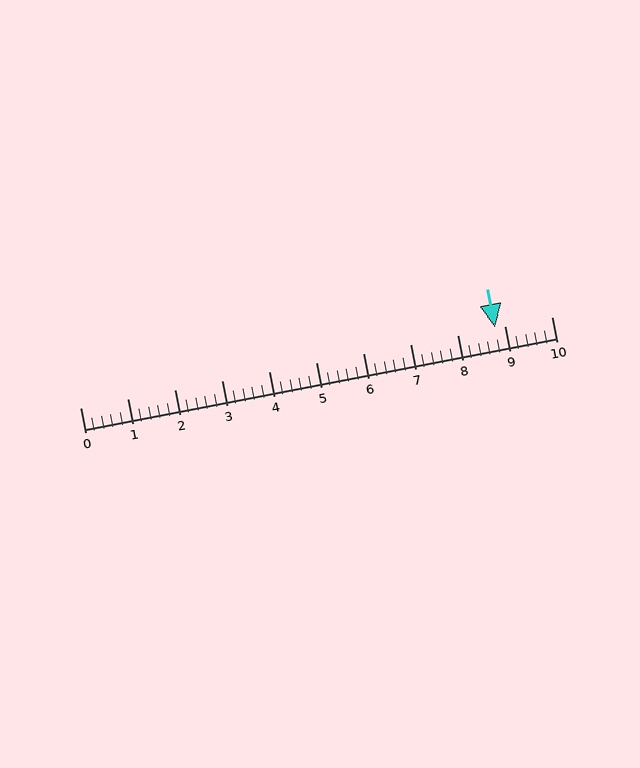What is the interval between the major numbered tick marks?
The major tick marks are spaced 1 units apart.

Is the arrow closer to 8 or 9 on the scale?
The arrow is closer to 9.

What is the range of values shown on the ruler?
The ruler shows values from 0 to 10.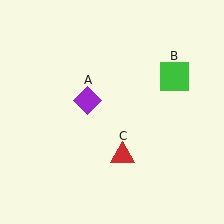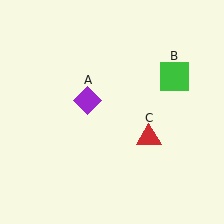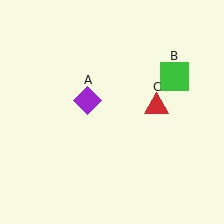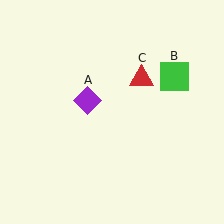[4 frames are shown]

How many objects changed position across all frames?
1 object changed position: red triangle (object C).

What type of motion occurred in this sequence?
The red triangle (object C) rotated counterclockwise around the center of the scene.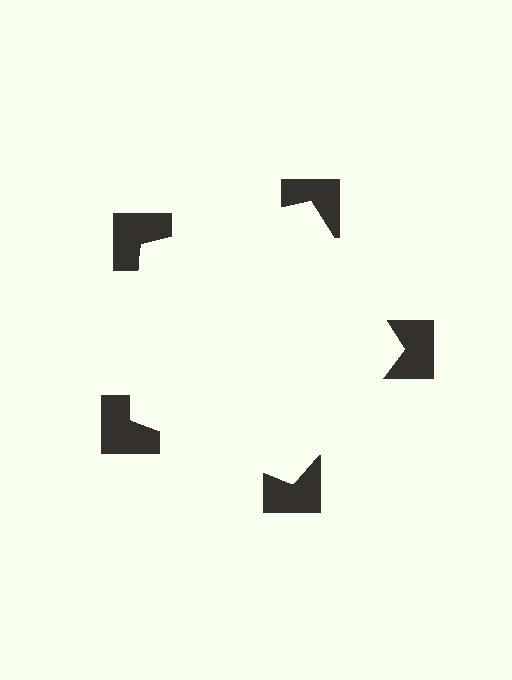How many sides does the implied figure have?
5 sides.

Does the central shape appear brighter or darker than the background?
It typically appears slightly brighter than the background, even though no actual brightness change is drawn.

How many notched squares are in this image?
There are 5 — one at each vertex of the illusory pentagon.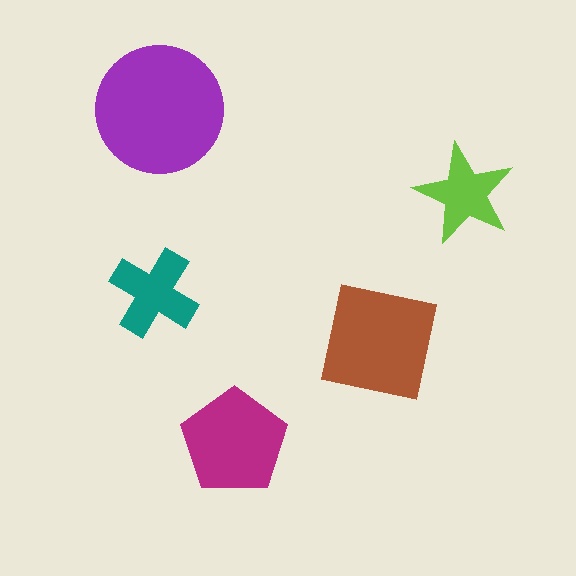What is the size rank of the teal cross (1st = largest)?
4th.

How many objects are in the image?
There are 5 objects in the image.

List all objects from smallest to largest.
The lime star, the teal cross, the magenta pentagon, the brown square, the purple circle.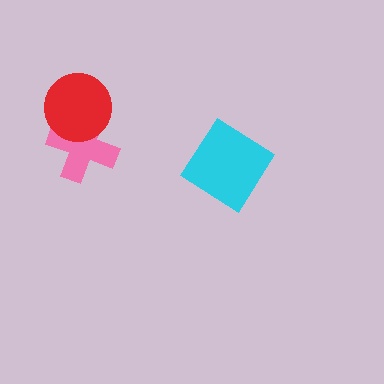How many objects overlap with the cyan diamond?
0 objects overlap with the cyan diamond.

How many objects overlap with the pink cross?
1 object overlaps with the pink cross.